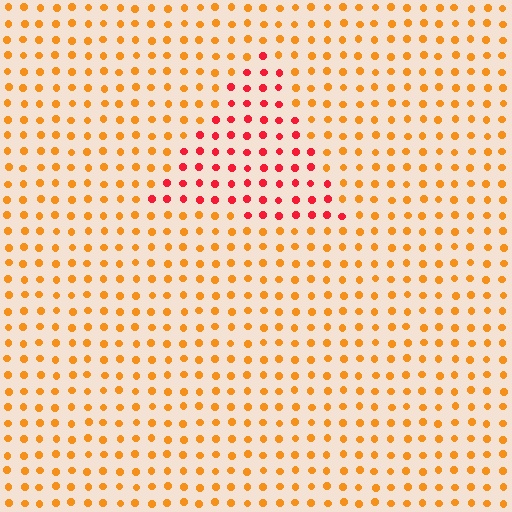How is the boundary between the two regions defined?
The boundary is defined purely by a slight shift in hue (about 40 degrees). Spacing, size, and orientation are identical on both sides.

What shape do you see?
I see a triangle.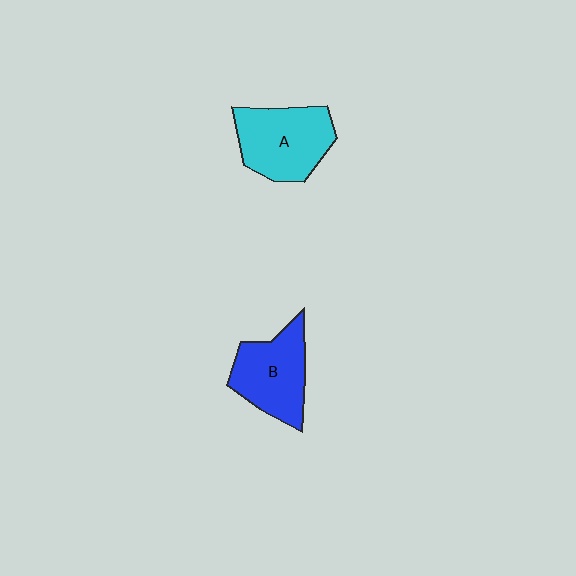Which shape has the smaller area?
Shape B (blue).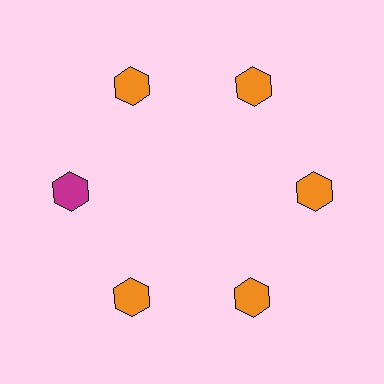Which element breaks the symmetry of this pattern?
The magenta hexagon at roughly the 9 o'clock position breaks the symmetry. All other shapes are orange hexagons.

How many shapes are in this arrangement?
There are 6 shapes arranged in a ring pattern.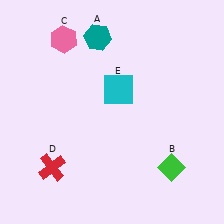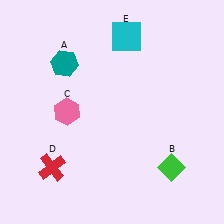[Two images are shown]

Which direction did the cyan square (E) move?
The cyan square (E) moved up.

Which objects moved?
The objects that moved are: the teal hexagon (A), the pink hexagon (C), the cyan square (E).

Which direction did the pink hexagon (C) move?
The pink hexagon (C) moved down.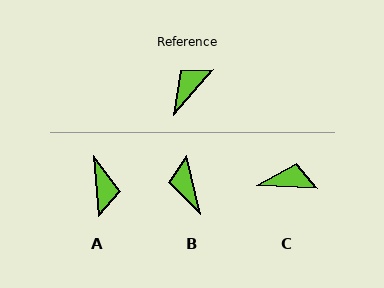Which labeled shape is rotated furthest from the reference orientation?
A, about 135 degrees away.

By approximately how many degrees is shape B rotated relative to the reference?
Approximately 54 degrees counter-clockwise.